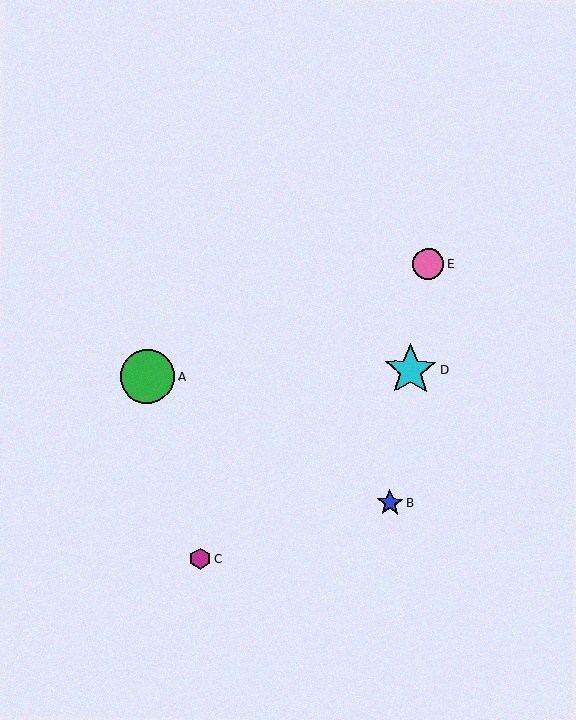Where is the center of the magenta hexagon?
The center of the magenta hexagon is at (200, 558).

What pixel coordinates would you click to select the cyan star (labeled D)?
Click at (410, 370) to select the cyan star D.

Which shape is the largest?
The green circle (labeled A) is the largest.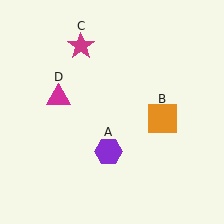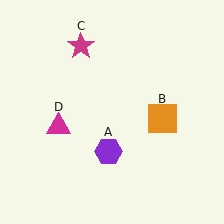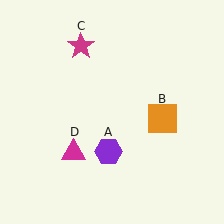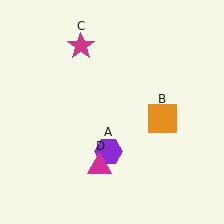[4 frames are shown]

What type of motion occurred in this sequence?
The magenta triangle (object D) rotated counterclockwise around the center of the scene.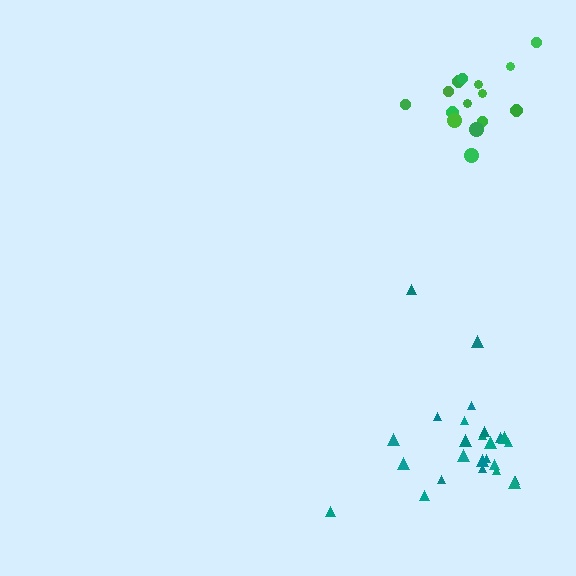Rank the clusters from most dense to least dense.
teal, green.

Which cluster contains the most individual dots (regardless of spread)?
Teal (25).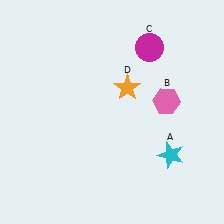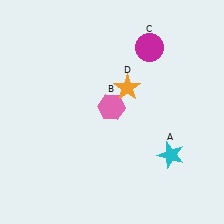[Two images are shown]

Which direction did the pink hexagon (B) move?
The pink hexagon (B) moved left.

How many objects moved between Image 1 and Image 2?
1 object moved between the two images.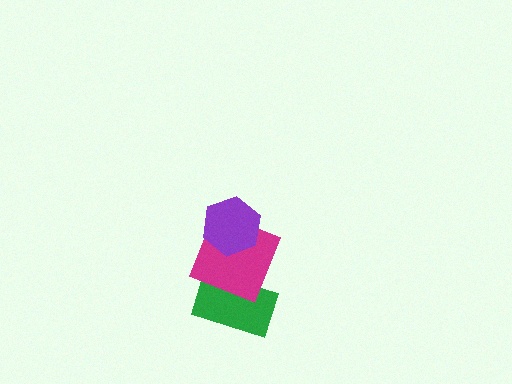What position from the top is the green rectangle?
The green rectangle is 3rd from the top.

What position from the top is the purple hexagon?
The purple hexagon is 1st from the top.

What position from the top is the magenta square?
The magenta square is 2nd from the top.